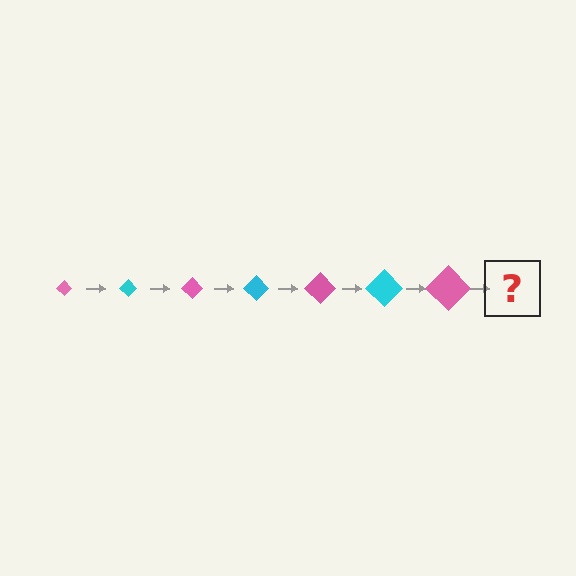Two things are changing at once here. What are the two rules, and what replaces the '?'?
The two rules are that the diamond grows larger each step and the color cycles through pink and cyan. The '?' should be a cyan diamond, larger than the previous one.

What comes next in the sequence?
The next element should be a cyan diamond, larger than the previous one.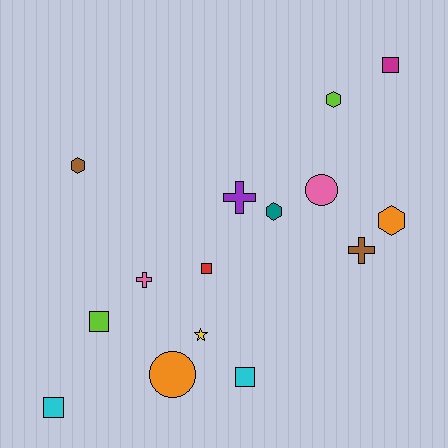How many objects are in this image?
There are 15 objects.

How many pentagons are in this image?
There are no pentagons.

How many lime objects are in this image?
There are 2 lime objects.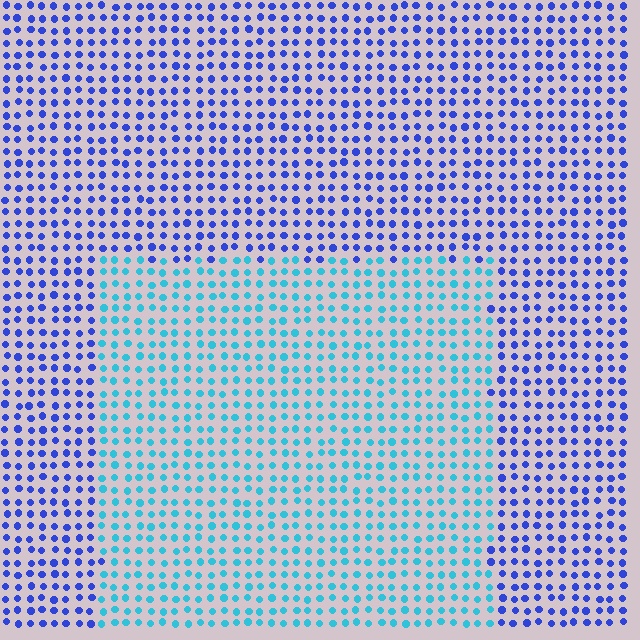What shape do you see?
I see a rectangle.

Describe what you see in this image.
The image is filled with small blue elements in a uniform arrangement. A rectangle-shaped region is visible where the elements are tinted to a slightly different hue, forming a subtle color boundary.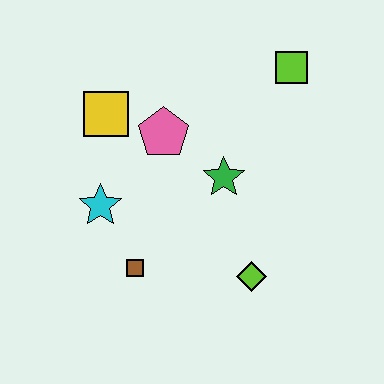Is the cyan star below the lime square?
Yes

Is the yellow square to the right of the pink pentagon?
No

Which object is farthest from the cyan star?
The lime square is farthest from the cyan star.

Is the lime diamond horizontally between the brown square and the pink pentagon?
No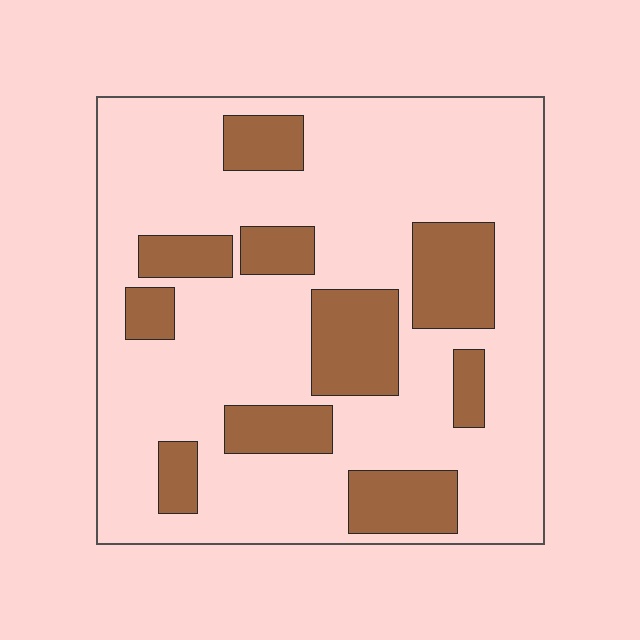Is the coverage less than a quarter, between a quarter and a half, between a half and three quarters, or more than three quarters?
Between a quarter and a half.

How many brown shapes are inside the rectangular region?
10.